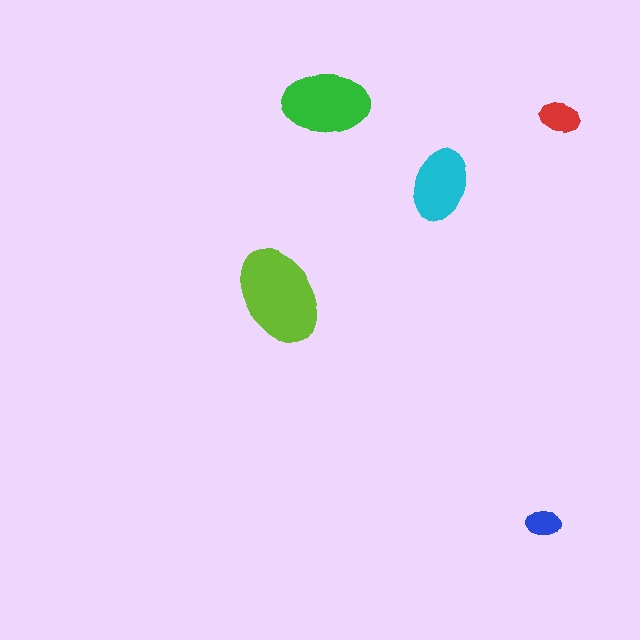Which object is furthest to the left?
The lime ellipse is leftmost.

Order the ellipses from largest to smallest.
the lime one, the green one, the cyan one, the red one, the blue one.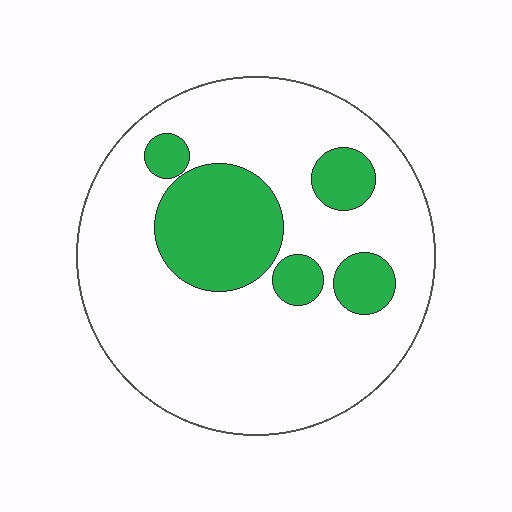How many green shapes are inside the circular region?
5.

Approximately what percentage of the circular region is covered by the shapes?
Approximately 25%.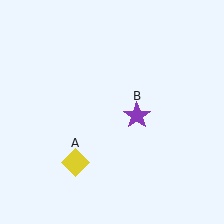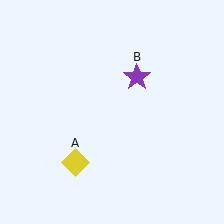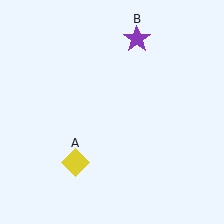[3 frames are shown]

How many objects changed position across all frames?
1 object changed position: purple star (object B).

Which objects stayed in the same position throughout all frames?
Yellow diamond (object A) remained stationary.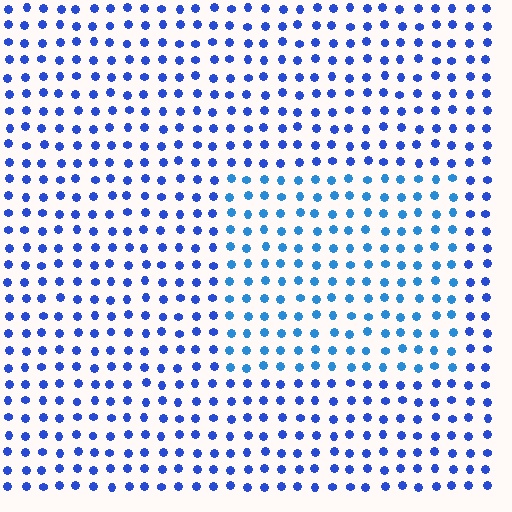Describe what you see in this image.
The image is filled with small blue elements in a uniform arrangement. A rectangle-shaped region is visible where the elements are tinted to a slightly different hue, forming a subtle color boundary.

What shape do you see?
I see a rectangle.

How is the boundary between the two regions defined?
The boundary is defined purely by a slight shift in hue (about 23 degrees). Spacing, size, and orientation are identical on both sides.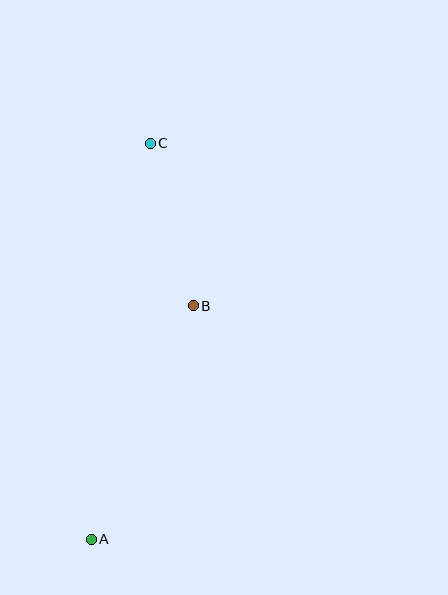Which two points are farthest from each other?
Points A and C are farthest from each other.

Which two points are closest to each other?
Points B and C are closest to each other.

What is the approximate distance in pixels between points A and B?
The distance between A and B is approximately 255 pixels.